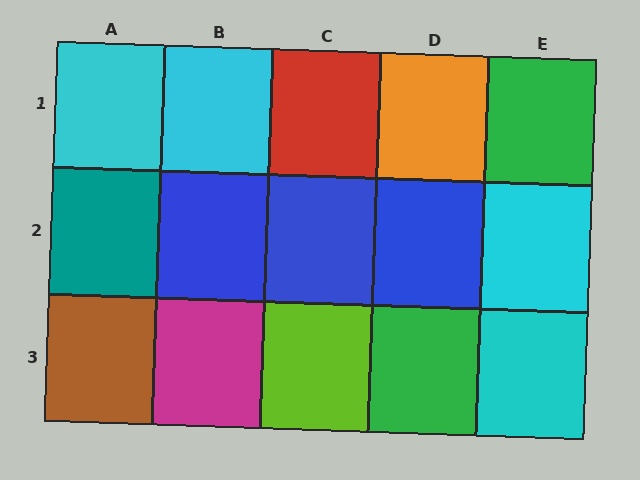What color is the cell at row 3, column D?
Green.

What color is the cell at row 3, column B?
Magenta.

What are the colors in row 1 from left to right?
Cyan, cyan, red, orange, green.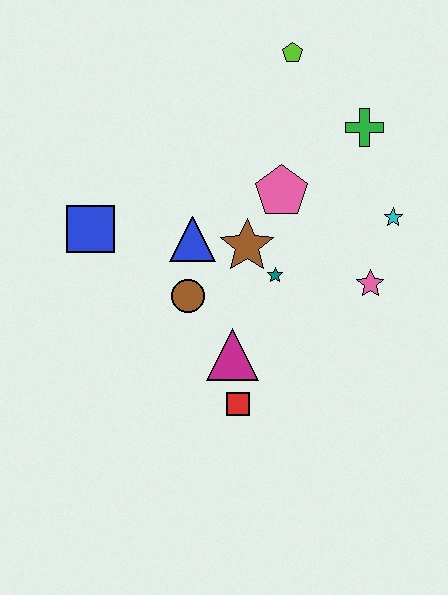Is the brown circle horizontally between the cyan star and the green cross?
No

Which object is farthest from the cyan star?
The blue square is farthest from the cyan star.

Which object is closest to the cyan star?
The pink star is closest to the cyan star.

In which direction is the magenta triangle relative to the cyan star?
The magenta triangle is to the left of the cyan star.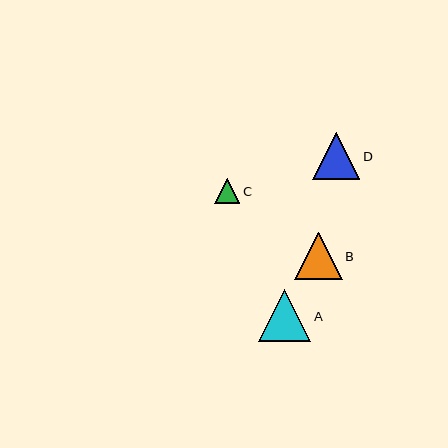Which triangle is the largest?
Triangle A is the largest with a size of approximately 52 pixels.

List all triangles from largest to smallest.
From largest to smallest: A, B, D, C.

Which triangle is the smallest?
Triangle C is the smallest with a size of approximately 25 pixels.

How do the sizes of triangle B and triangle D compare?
Triangle B and triangle D are approximately the same size.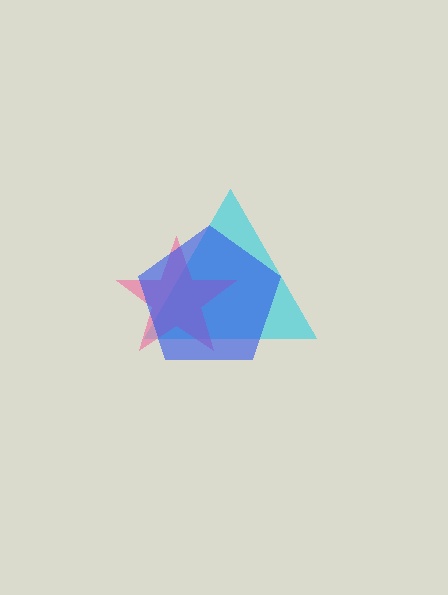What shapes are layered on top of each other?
The layered shapes are: a cyan triangle, a pink star, a blue pentagon.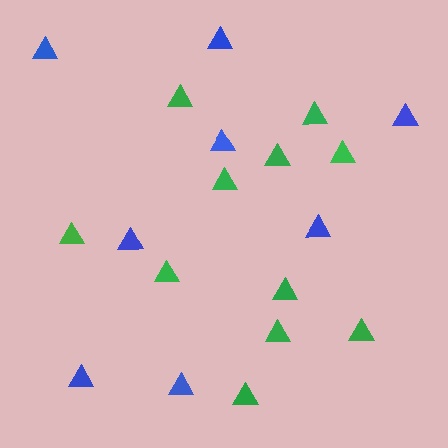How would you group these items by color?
There are 2 groups: one group of blue triangles (8) and one group of green triangles (11).